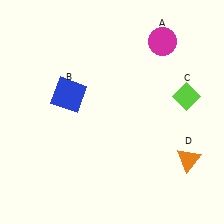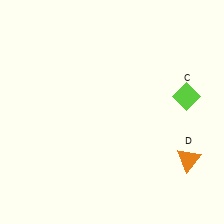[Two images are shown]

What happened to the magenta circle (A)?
The magenta circle (A) was removed in Image 2. It was in the top-right area of Image 1.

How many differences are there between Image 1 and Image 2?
There are 2 differences between the two images.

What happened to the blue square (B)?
The blue square (B) was removed in Image 2. It was in the top-left area of Image 1.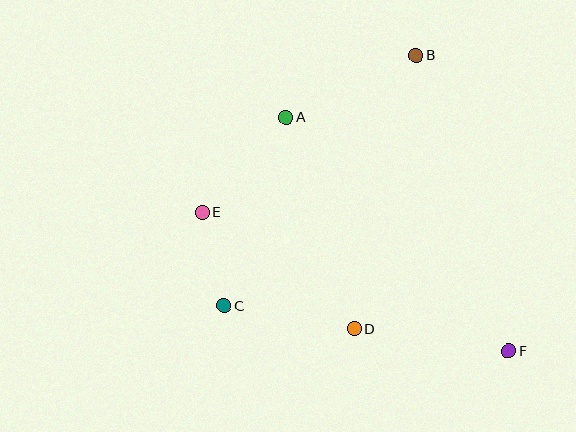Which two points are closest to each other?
Points C and E are closest to each other.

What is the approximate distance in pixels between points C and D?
The distance between C and D is approximately 132 pixels.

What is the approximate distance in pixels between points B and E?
The distance between B and E is approximately 265 pixels.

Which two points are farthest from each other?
Points E and F are farthest from each other.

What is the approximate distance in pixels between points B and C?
The distance between B and C is approximately 316 pixels.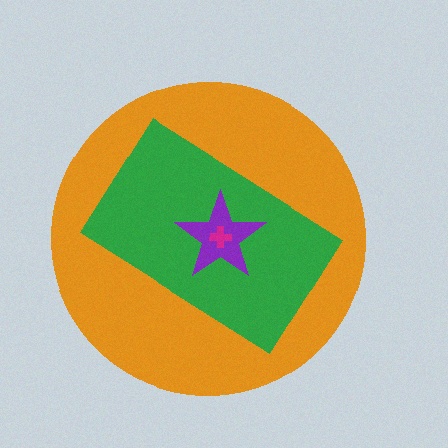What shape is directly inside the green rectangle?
The purple star.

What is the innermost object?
The magenta cross.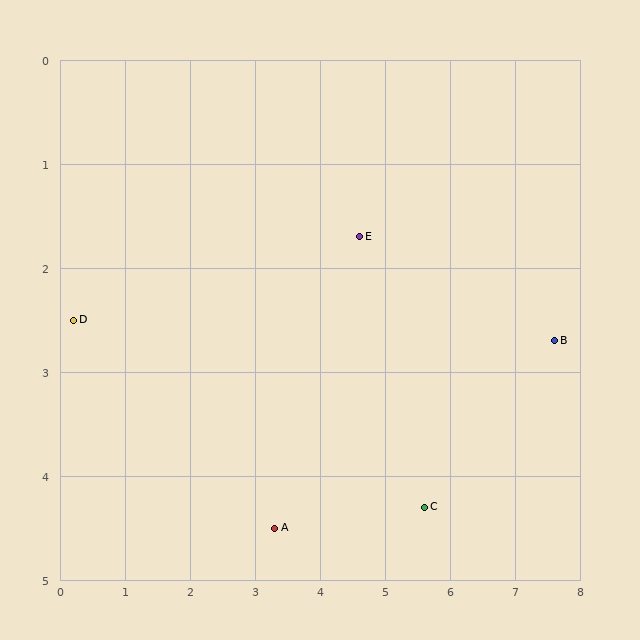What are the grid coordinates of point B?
Point B is at approximately (7.6, 2.7).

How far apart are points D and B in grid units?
Points D and B are about 7.4 grid units apart.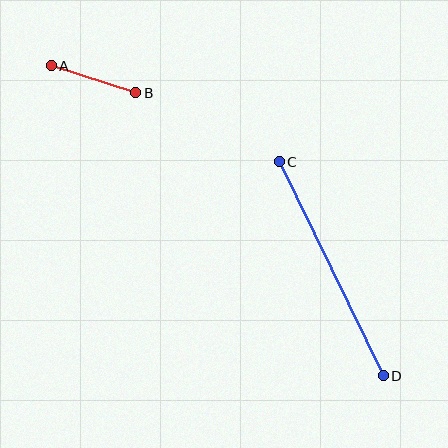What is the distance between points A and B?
The distance is approximately 88 pixels.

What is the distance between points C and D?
The distance is approximately 238 pixels.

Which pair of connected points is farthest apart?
Points C and D are farthest apart.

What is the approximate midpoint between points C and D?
The midpoint is at approximately (331, 269) pixels.